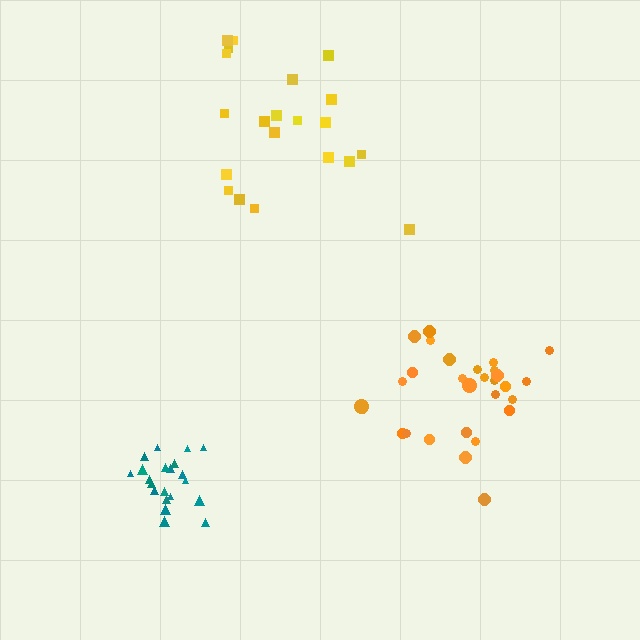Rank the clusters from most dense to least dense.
teal, orange, yellow.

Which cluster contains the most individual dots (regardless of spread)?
Orange (29).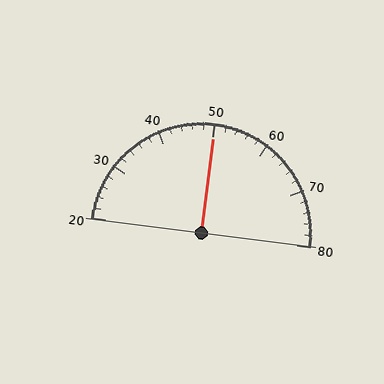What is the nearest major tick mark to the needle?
The nearest major tick mark is 50.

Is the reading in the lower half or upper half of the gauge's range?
The reading is in the upper half of the range (20 to 80).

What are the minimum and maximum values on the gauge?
The gauge ranges from 20 to 80.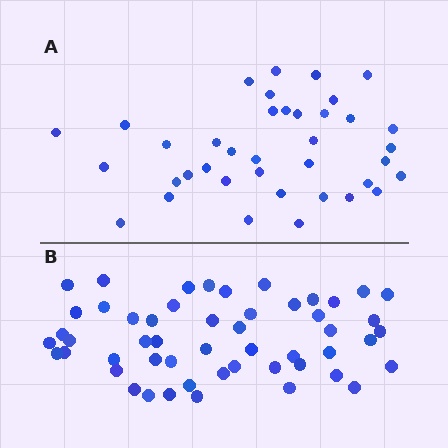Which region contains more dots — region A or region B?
Region B (the bottom region) has more dots.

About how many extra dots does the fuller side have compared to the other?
Region B has approximately 15 more dots than region A.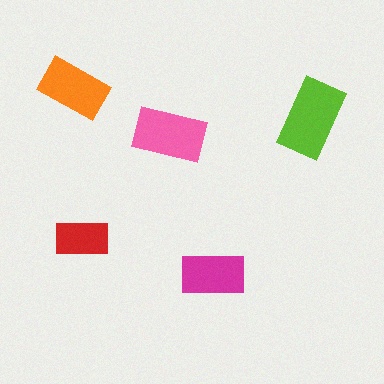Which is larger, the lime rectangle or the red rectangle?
The lime one.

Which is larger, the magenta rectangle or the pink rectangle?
The pink one.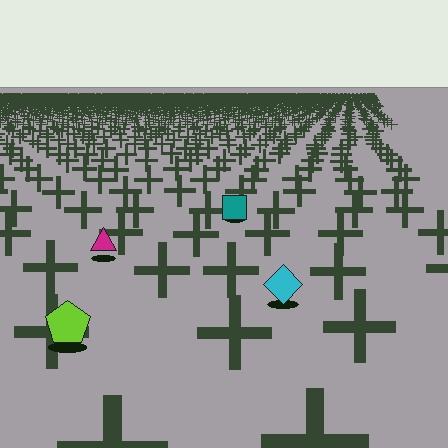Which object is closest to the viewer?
The lime pentagon is closest. The texture marks near it are larger and more spread out.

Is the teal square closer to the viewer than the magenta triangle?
No. The magenta triangle is closer — you can tell from the texture gradient: the ground texture is coarser near it.